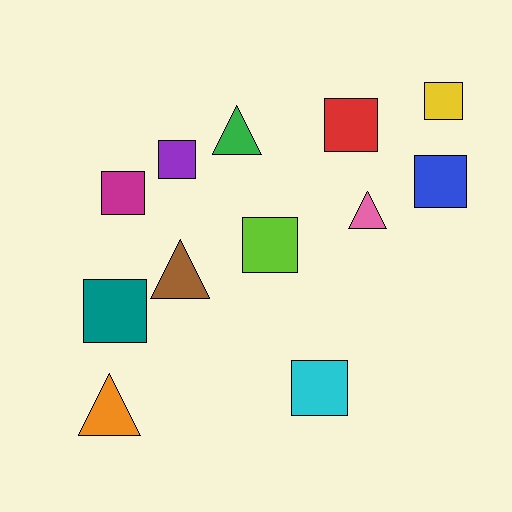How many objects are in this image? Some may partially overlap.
There are 12 objects.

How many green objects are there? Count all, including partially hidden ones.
There is 1 green object.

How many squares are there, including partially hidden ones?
There are 8 squares.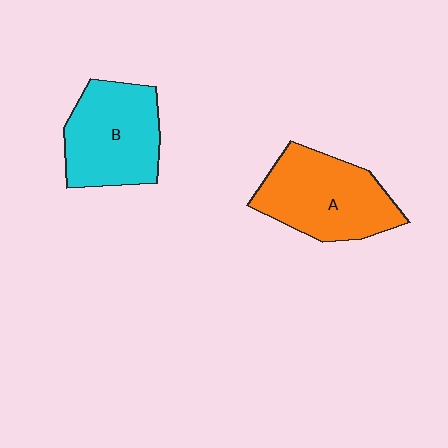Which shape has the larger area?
Shape A (orange).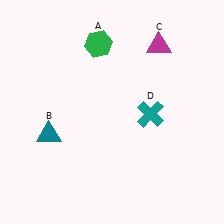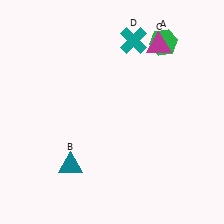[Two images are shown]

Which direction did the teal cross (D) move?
The teal cross (D) moved up.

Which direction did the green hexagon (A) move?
The green hexagon (A) moved right.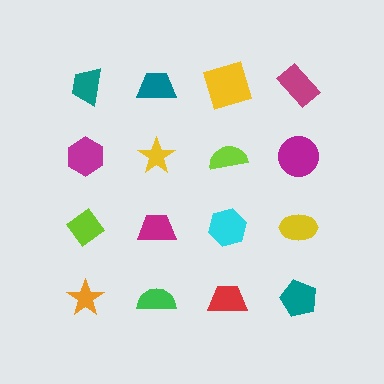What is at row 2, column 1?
A magenta hexagon.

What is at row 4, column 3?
A red trapezoid.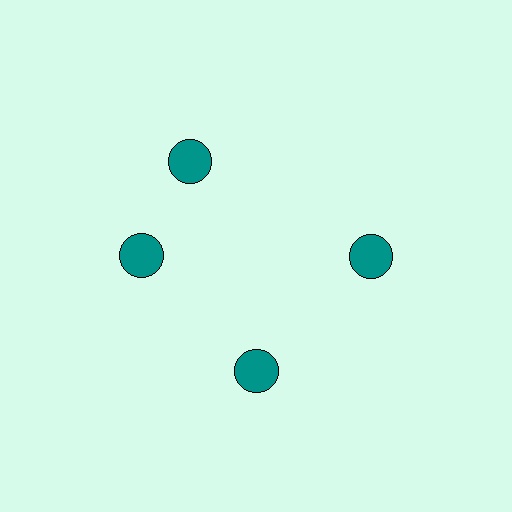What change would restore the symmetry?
The symmetry would be restored by rotating it back into even spacing with its neighbors so that all 4 circles sit at equal angles and equal distance from the center.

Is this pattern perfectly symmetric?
No. The 4 teal circles are arranged in a ring, but one element near the 12 o'clock position is rotated out of alignment along the ring, breaking the 4-fold rotational symmetry.